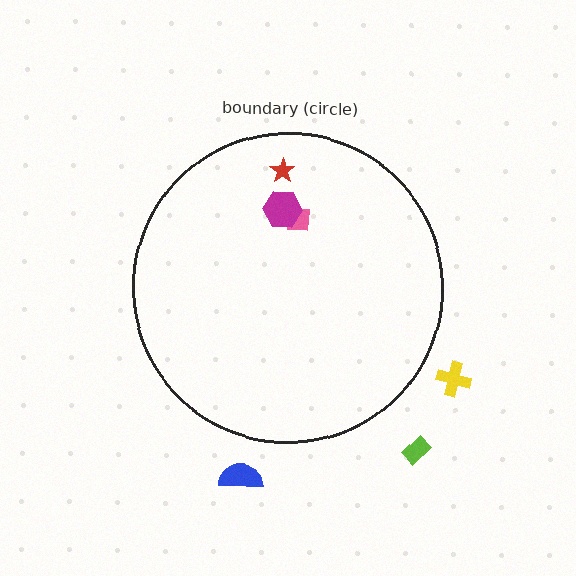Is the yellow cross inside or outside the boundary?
Outside.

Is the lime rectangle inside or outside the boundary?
Outside.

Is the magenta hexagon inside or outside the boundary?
Inside.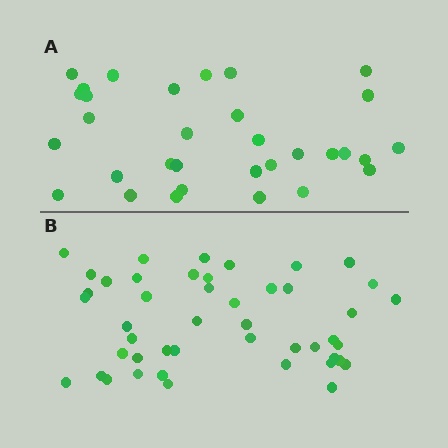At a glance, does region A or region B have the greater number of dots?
Region B (the bottom region) has more dots.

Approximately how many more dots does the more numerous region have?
Region B has approximately 15 more dots than region A.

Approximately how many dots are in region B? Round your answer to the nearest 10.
About 50 dots. (The exact count is 46, which rounds to 50.)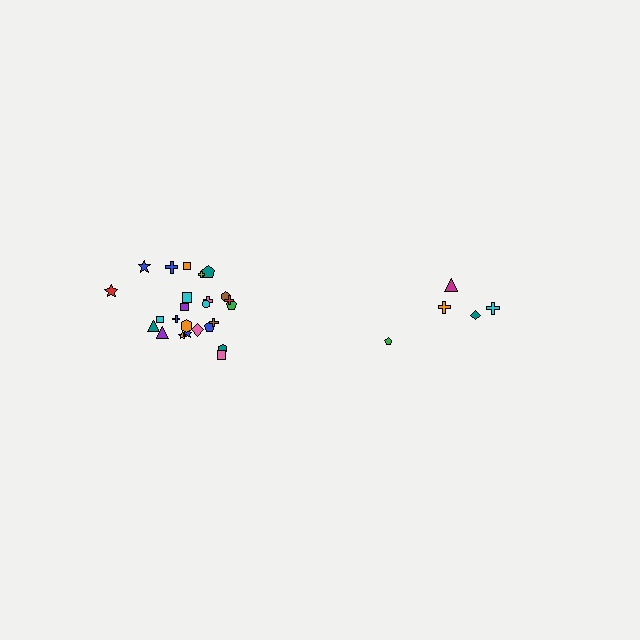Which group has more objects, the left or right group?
The left group.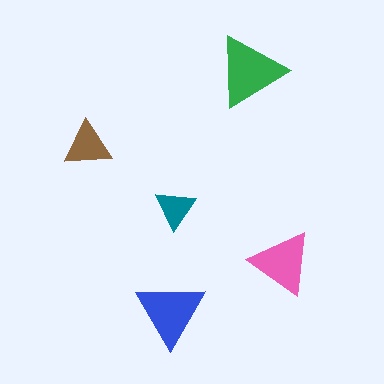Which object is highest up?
The green triangle is topmost.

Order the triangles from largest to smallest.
the green one, the blue one, the pink one, the brown one, the teal one.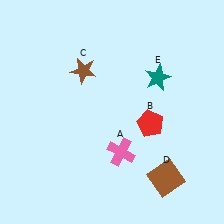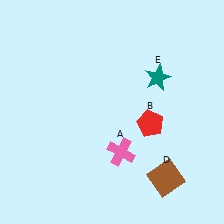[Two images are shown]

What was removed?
The brown star (C) was removed in Image 2.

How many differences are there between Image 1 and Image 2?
There is 1 difference between the two images.